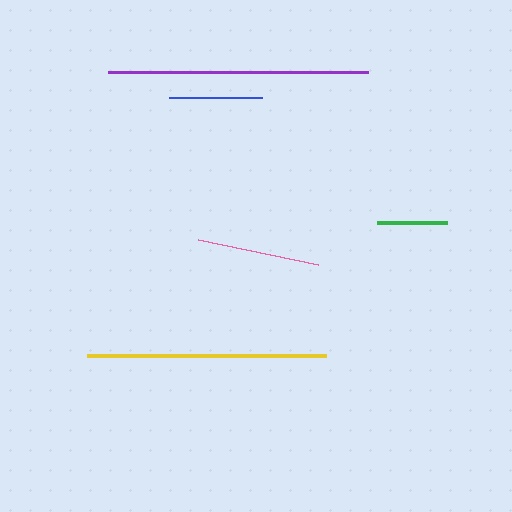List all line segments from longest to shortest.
From longest to shortest: purple, yellow, pink, blue, green.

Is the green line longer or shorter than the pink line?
The pink line is longer than the green line.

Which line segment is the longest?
The purple line is the longest at approximately 260 pixels.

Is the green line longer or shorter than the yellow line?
The yellow line is longer than the green line.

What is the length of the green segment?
The green segment is approximately 70 pixels long.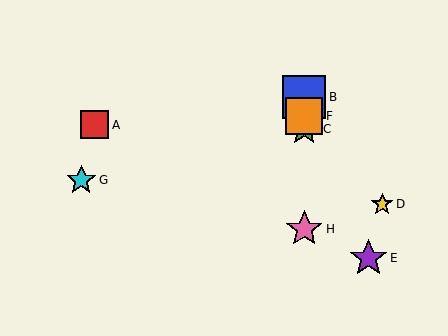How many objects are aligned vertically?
4 objects (B, C, F, H) are aligned vertically.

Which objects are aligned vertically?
Objects B, C, F, H are aligned vertically.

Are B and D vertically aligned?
No, B is at x≈304 and D is at x≈382.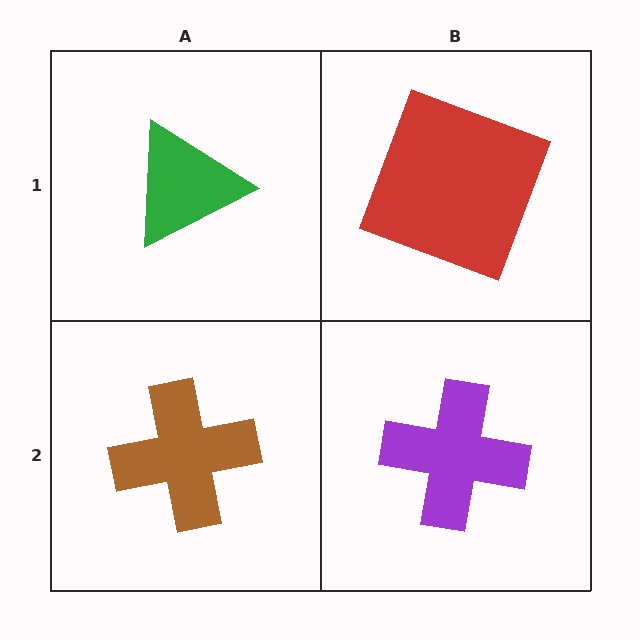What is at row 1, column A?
A green triangle.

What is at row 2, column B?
A purple cross.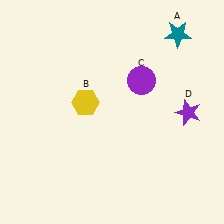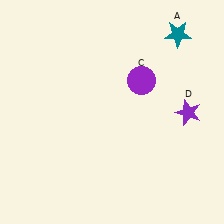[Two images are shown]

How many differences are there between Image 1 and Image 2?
There is 1 difference between the two images.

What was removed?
The yellow hexagon (B) was removed in Image 2.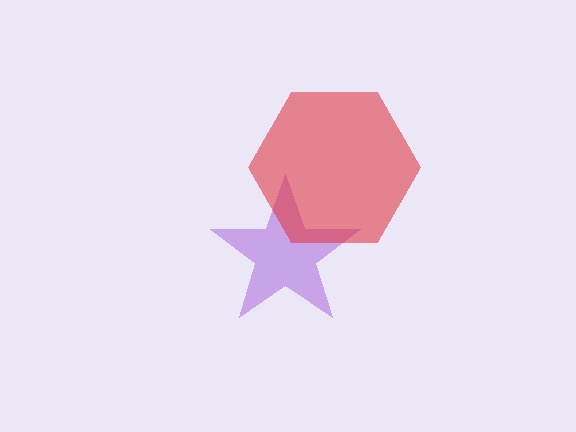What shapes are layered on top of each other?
The layered shapes are: a purple star, a red hexagon.